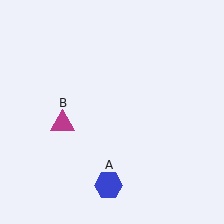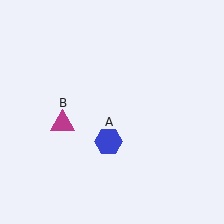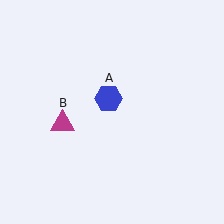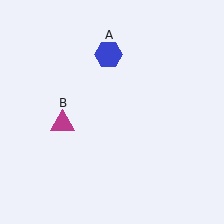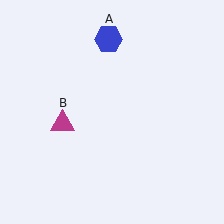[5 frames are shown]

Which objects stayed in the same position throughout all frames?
Magenta triangle (object B) remained stationary.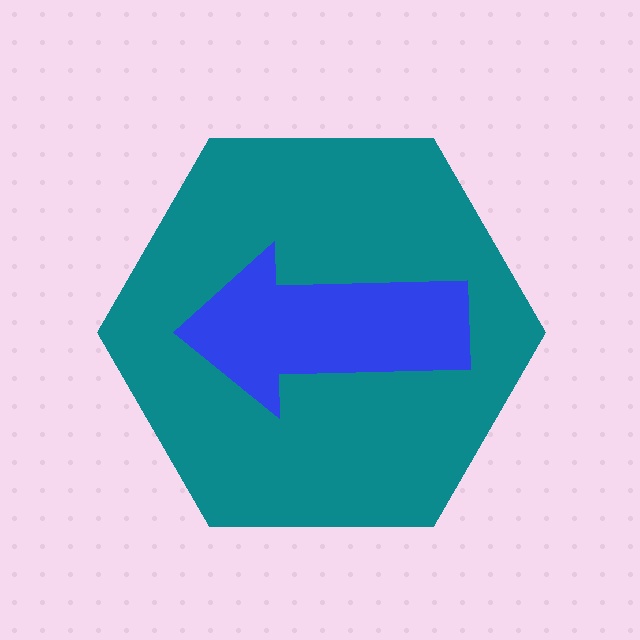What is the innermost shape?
The blue arrow.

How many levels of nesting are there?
2.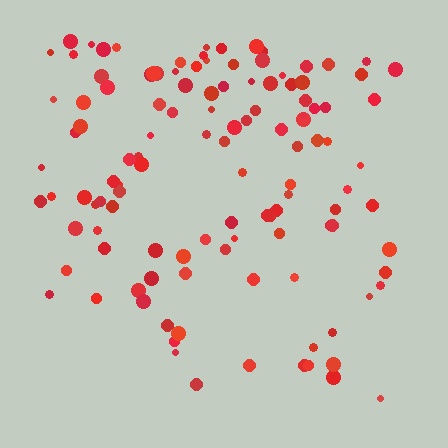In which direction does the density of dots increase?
From bottom to top, with the top side densest.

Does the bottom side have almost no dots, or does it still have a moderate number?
Still a moderate number, just noticeably fewer than the top.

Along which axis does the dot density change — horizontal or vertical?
Vertical.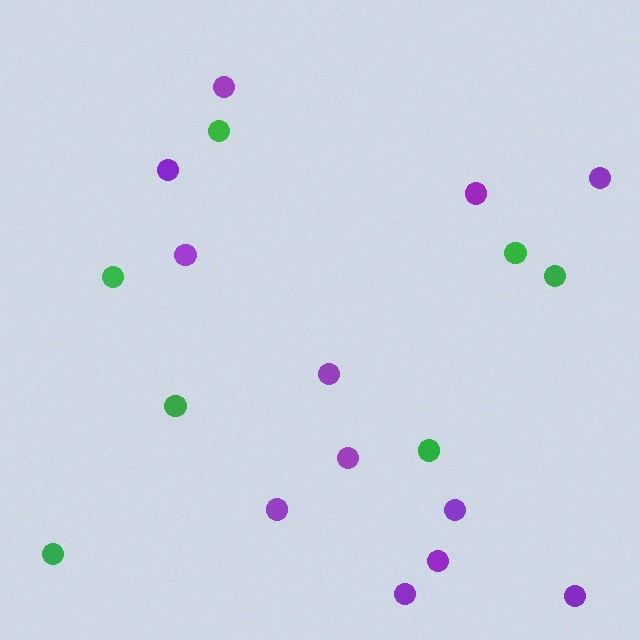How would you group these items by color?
There are 2 groups: one group of purple circles (12) and one group of green circles (7).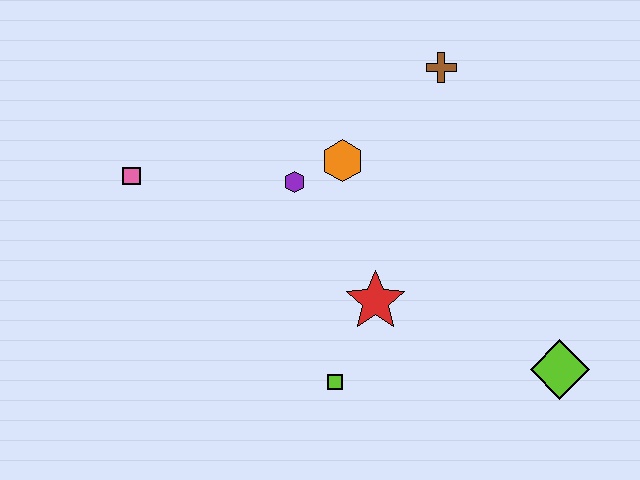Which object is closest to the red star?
The lime square is closest to the red star.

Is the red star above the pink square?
No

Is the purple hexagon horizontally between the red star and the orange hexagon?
No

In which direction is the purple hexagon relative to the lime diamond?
The purple hexagon is to the left of the lime diamond.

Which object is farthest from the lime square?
The brown cross is farthest from the lime square.